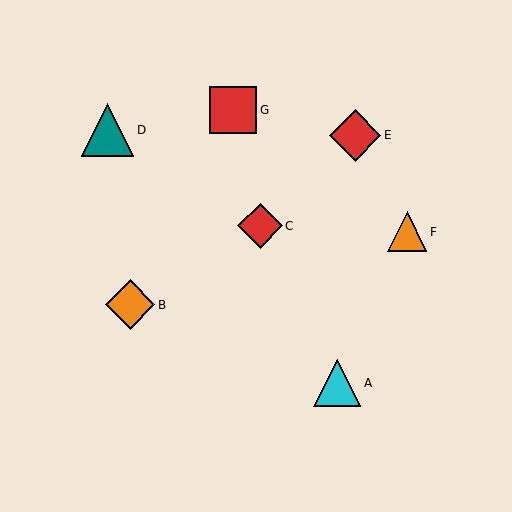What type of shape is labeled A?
Shape A is a cyan triangle.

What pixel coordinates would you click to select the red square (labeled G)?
Click at (233, 110) to select the red square G.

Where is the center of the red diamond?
The center of the red diamond is at (260, 226).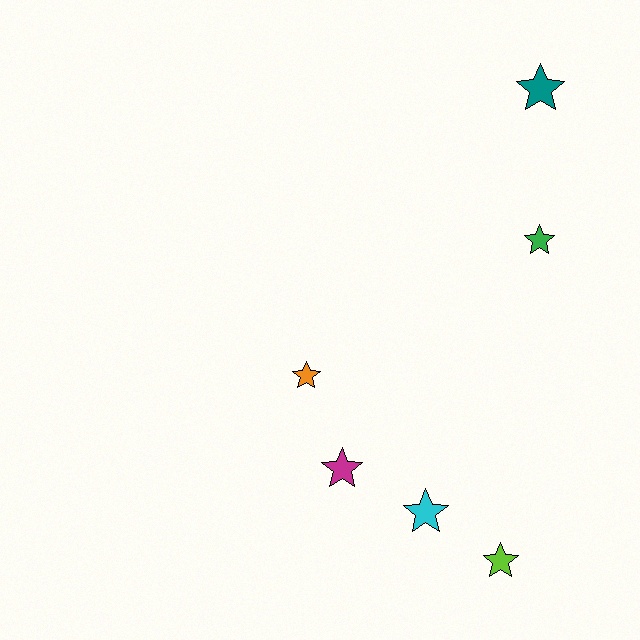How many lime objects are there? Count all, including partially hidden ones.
There is 1 lime object.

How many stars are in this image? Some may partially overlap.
There are 6 stars.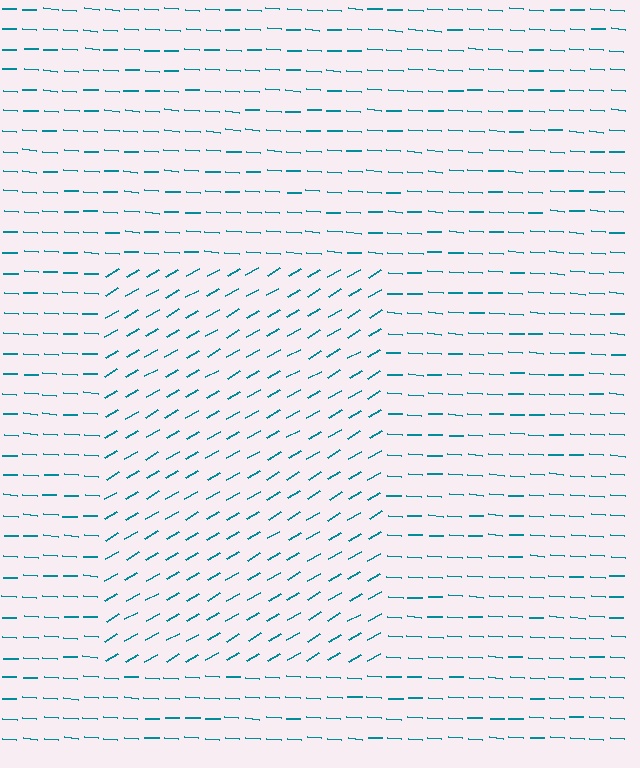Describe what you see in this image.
The image is filled with small teal line segments. A rectangle region in the image has lines oriented differently from the surrounding lines, creating a visible texture boundary.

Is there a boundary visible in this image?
Yes, there is a texture boundary formed by a change in line orientation.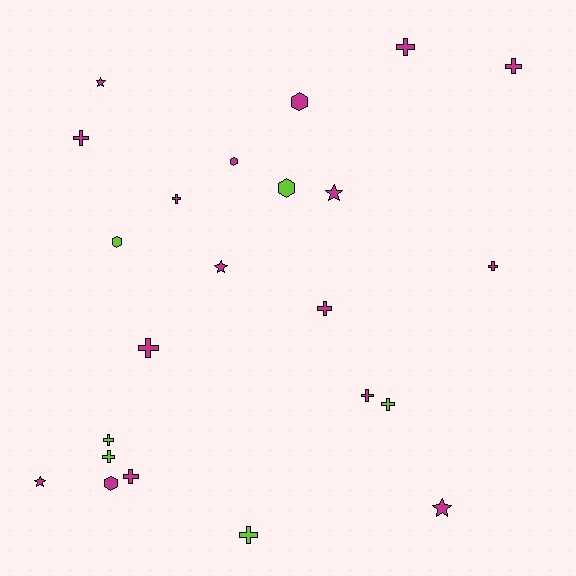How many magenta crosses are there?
There are 9 magenta crosses.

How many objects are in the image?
There are 23 objects.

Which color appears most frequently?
Magenta, with 17 objects.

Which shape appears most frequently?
Cross, with 13 objects.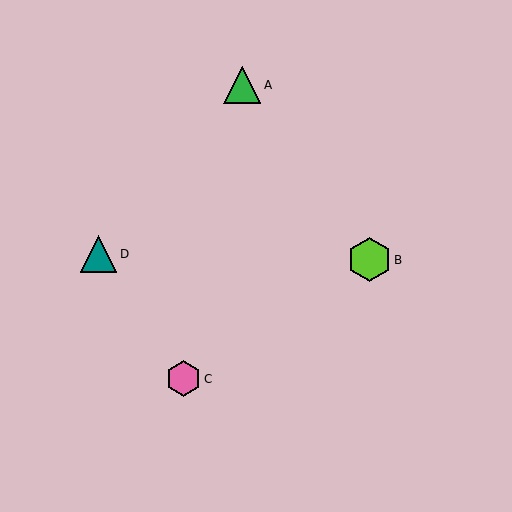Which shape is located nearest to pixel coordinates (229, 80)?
The green triangle (labeled A) at (242, 85) is nearest to that location.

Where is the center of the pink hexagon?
The center of the pink hexagon is at (184, 379).